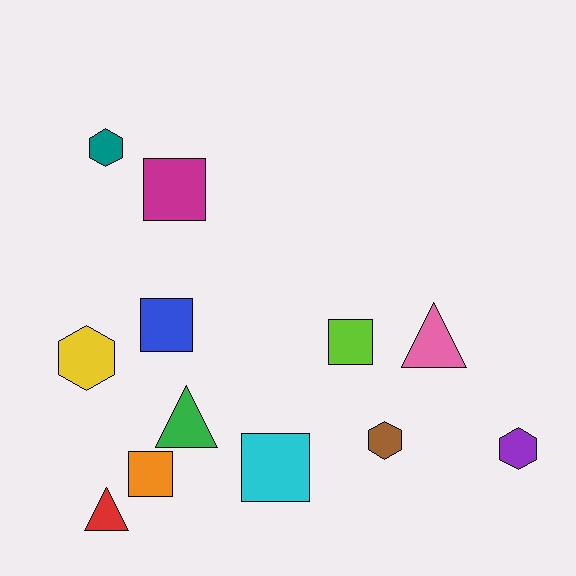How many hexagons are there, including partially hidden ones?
There are 4 hexagons.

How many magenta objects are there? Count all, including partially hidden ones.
There is 1 magenta object.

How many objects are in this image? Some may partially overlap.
There are 12 objects.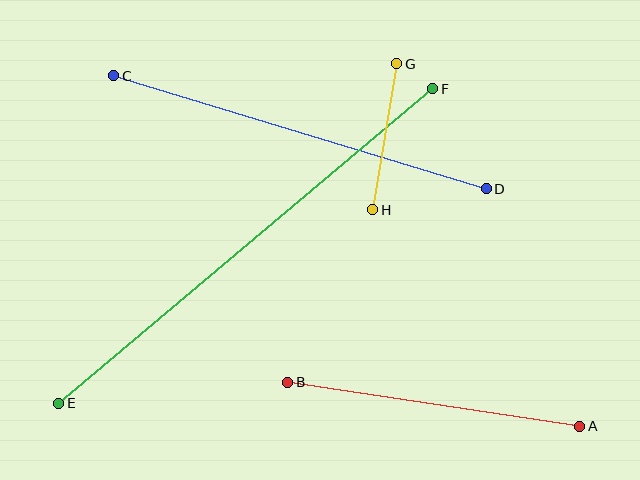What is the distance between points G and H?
The distance is approximately 148 pixels.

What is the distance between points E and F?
The distance is approximately 489 pixels.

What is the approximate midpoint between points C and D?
The midpoint is at approximately (300, 132) pixels.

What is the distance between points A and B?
The distance is approximately 295 pixels.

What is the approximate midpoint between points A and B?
The midpoint is at approximately (434, 404) pixels.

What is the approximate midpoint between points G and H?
The midpoint is at approximately (385, 137) pixels.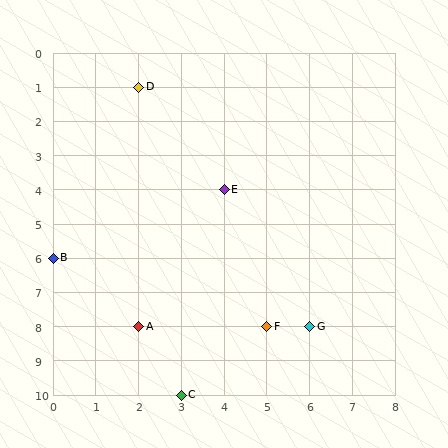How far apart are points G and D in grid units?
Points G and D are 4 columns and 7 rows apart (about 8.1 grid units diagonally).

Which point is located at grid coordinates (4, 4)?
Point E is at (4, 4).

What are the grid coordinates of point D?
Point D is at grid coordinates (2, 1).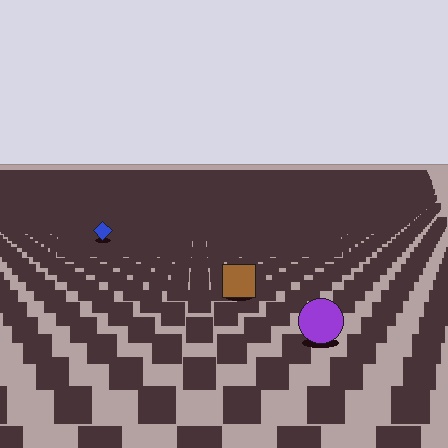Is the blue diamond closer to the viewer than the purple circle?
No. The purple circle is closer — you can tell from the texture gradient: the ground texture is coarser near it.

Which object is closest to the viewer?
The purple circle is closest. The texture marks near it are larger and more spread out.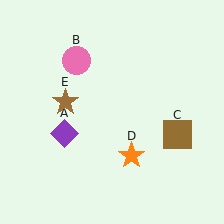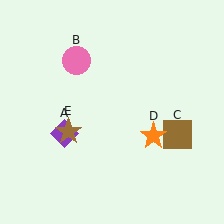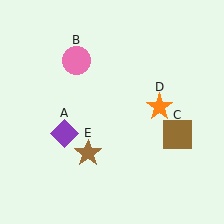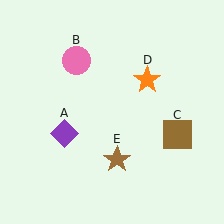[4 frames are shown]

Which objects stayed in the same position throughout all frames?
Purple diamond (object A) and pink circle (object B) and brown square (object C) remained stationary.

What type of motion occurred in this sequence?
The orange star (object D), brown star (object E) rotated counterclockwise around the center of the scene.